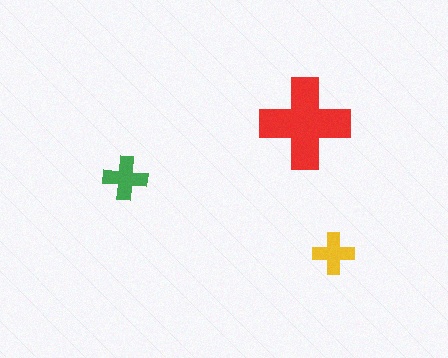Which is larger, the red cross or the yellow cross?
The red one.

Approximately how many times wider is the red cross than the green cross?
About 2 times wider.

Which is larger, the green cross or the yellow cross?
The green one.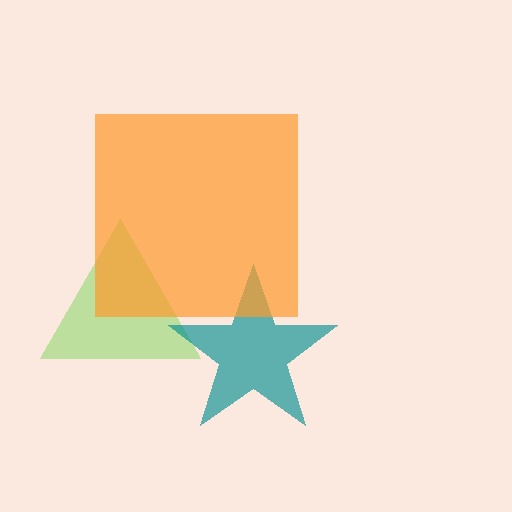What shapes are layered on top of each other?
The layered shapes are: a lime triangle, a teal star, an orange square.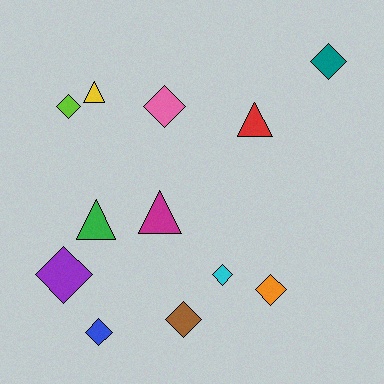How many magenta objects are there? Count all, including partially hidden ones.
There is 1 magenta object.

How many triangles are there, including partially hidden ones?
There are 4 triangles.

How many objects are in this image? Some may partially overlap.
There are 12 objects.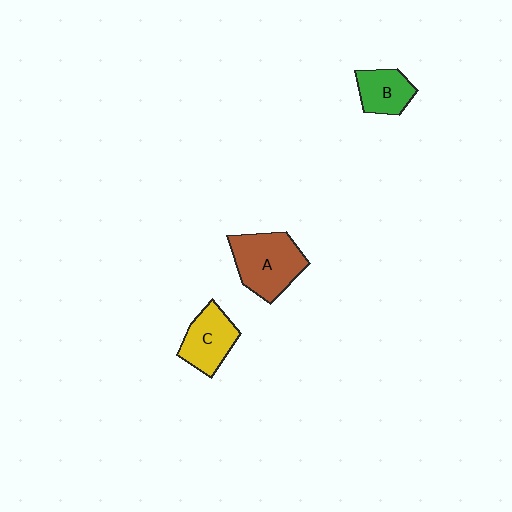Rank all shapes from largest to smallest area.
From largest to smallest: A (brown), C (yellow), B (green).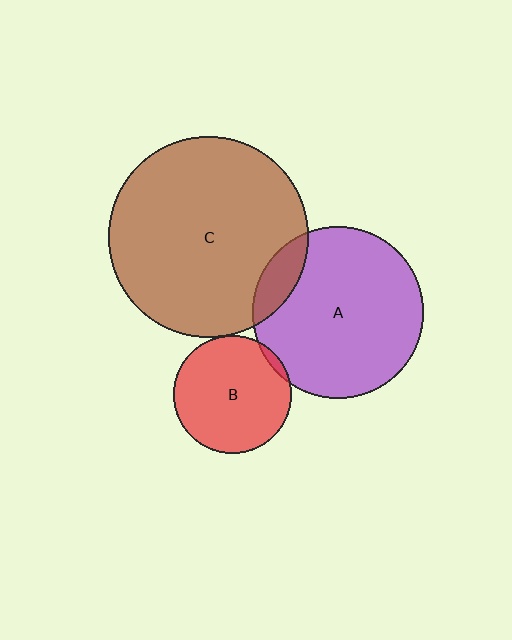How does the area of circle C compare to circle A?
Approximately 1.4 times.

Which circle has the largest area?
Circle C (brown).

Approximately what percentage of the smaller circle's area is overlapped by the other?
Approximately 5%.